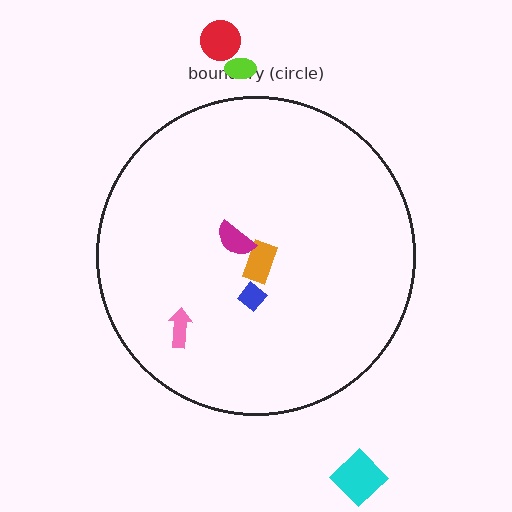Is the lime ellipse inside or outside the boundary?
Outside.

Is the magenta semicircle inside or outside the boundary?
Inside.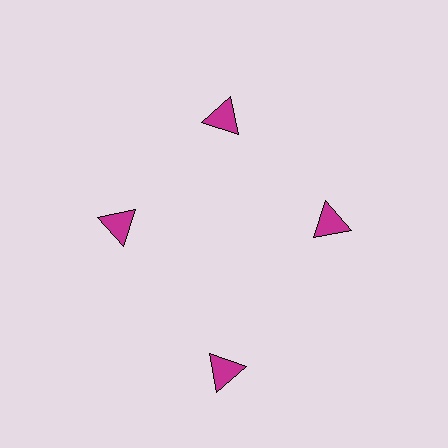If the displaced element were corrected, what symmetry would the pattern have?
It would have 4-fold rotational symmetry — the pattern would map onto itself every 90 degrees.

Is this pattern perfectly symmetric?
No. The 4 magenta triangles are arranged in a ring, but one element near the 6 o'clock position is pushed outward from the center, breaking the 4-fold rotational symmetry.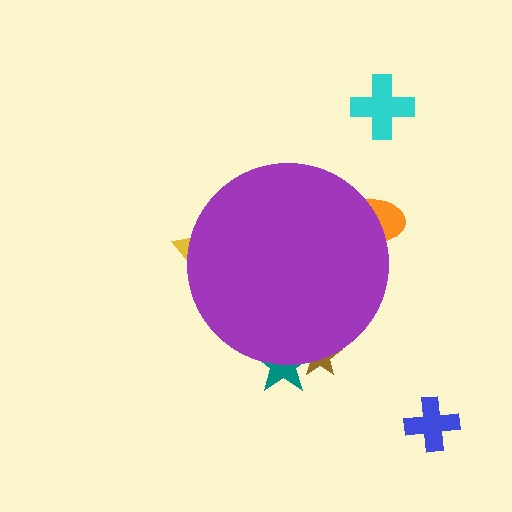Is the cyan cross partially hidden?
No, the cyan cross is fully visible.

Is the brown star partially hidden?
Yes, the brown star is partially hidden behind the purple circle.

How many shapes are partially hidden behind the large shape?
4 shapes are partially hidden.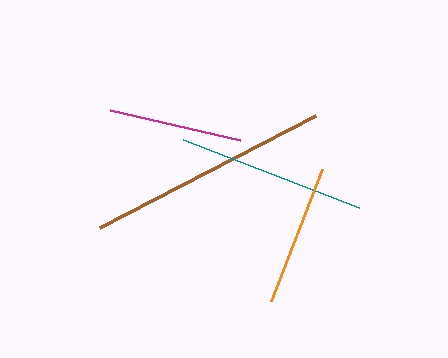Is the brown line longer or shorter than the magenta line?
The brown line is longer than the magenta line.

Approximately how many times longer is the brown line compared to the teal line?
The brown line is approximately 1.3 times the length of the teal line.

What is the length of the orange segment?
The orange segment is approximately 142 pixels long.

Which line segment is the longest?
The brown line is the longest at approximately 243 pixels.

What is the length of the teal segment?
The teal segment is approximately 189 pixels long.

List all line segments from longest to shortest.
From longest to shortest: brown, teal, orange, magenta.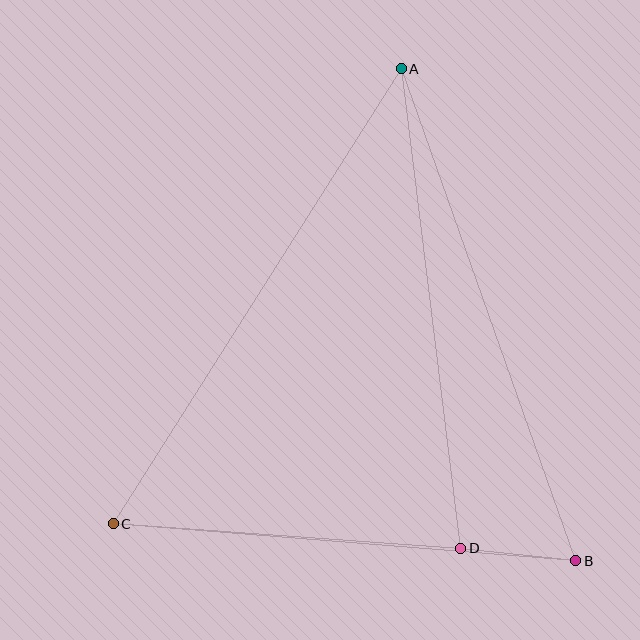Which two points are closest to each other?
Points B and D are closest to each other.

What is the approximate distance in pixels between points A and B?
The distance between A and B is approximately 522 pixels.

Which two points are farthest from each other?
Points A and C are farthest from each other.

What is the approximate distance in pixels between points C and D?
The distance between C and D is approximately 348 pixels.